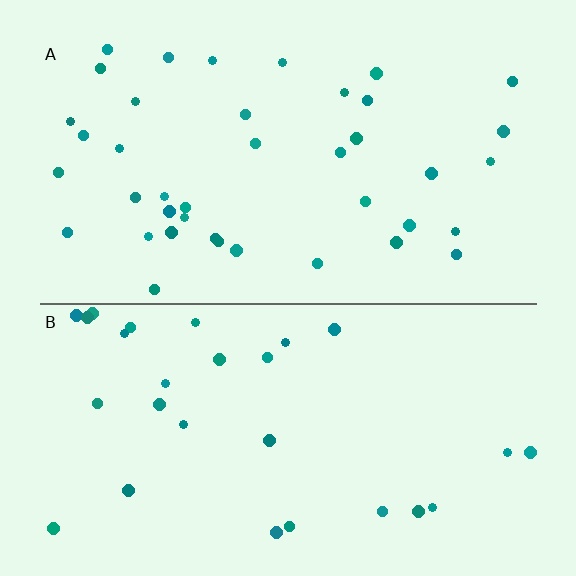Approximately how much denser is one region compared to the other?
Approximately 1.4× — region A over region B.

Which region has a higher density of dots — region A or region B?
A (the top).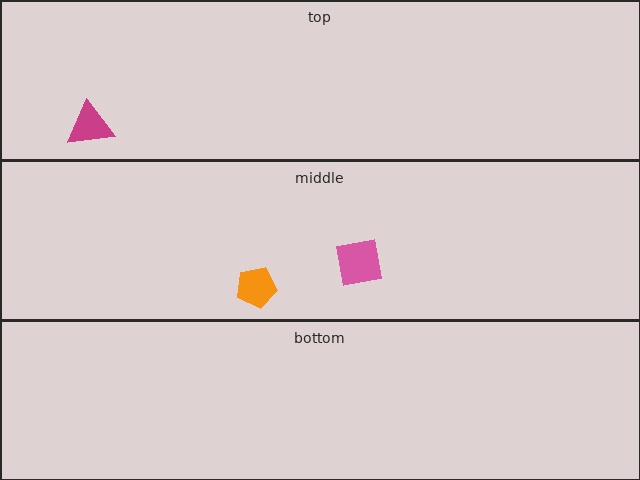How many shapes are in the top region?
1.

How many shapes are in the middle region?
2.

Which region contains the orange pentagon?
The middle region.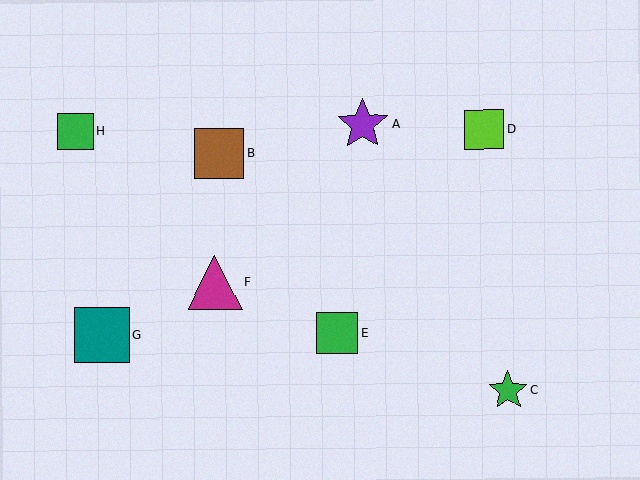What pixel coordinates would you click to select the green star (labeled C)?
Click at (508, 391) to select the green star C.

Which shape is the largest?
The teal square (labeled G) is the largest.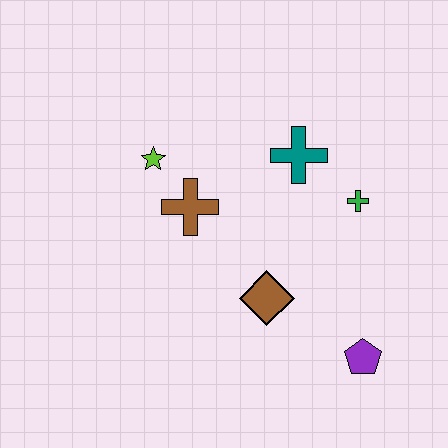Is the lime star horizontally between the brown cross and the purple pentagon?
No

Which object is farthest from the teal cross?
The purple pentagon is farthest from the teal cross.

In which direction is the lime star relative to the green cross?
The lime star is to the left of the green cross.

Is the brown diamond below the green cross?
Yes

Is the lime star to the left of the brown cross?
Yes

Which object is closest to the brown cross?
The lime star is closest to the brown cross.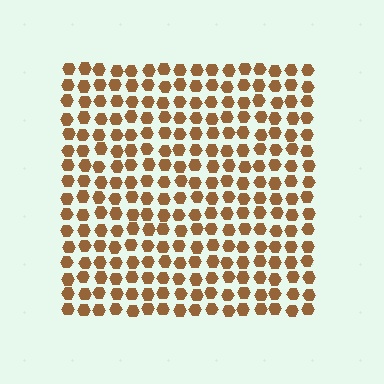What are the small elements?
The small elements are hexagons.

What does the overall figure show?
The overall figure shows a square.